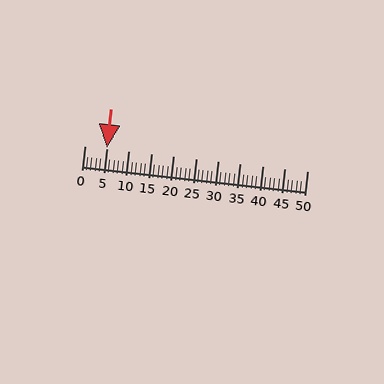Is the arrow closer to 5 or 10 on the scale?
The arrow is closer to 5.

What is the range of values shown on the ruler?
The ruler shows values from 0 to 50.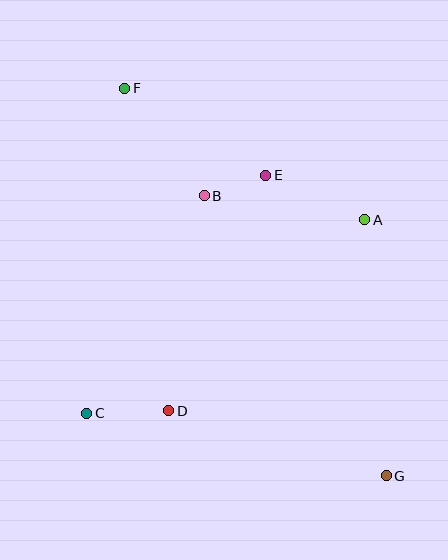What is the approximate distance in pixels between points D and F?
The distance between D and F is approximately 325 pixels.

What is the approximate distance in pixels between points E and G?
The distance between E and G is approximately 324 pixels.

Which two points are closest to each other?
Points B and E are closest to each other.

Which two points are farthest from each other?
Points F and G are farthest from each other.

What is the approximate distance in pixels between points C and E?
The distance between C and E is approximately 298 pixels.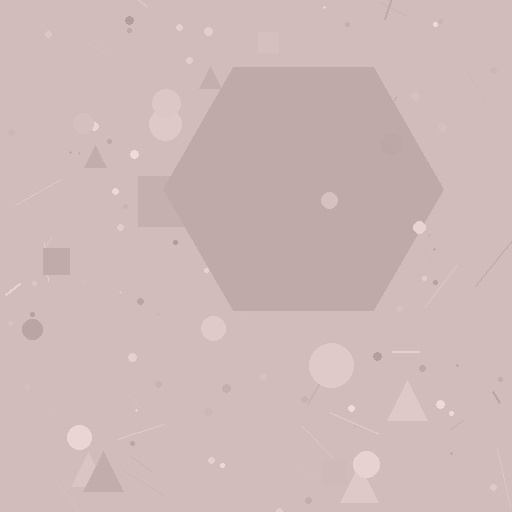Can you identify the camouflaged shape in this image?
The camouflaged shape is a hexagon.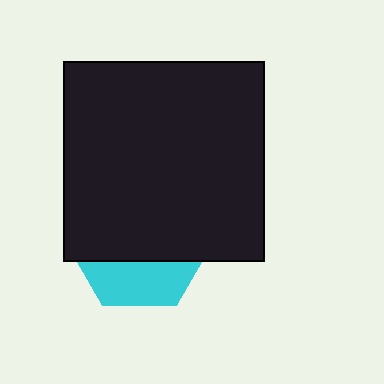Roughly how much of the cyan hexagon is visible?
A small part of it is visible (roughly 31%).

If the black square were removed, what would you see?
You would see the complete cyan hexagon.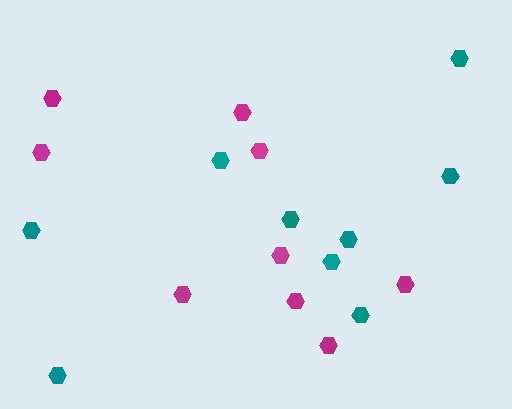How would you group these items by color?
There are 2 groups: one group of teal hexagons (9) and one group of magenta hexagons (9).